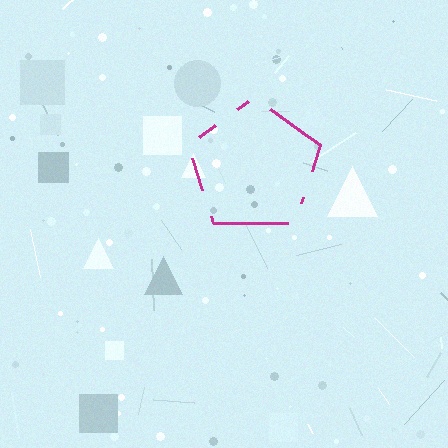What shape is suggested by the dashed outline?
The dashed outline suggests a pentagon.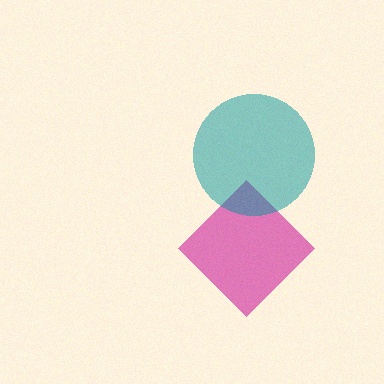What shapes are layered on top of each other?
The layered shapes are: a magenta diamond, a teal circle.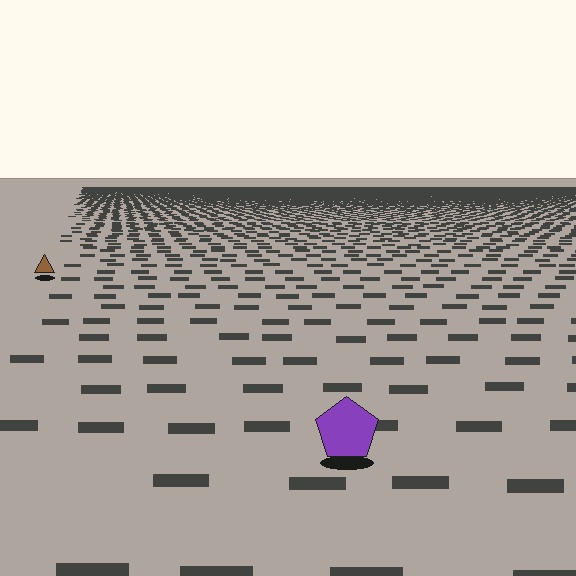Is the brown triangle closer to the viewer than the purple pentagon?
No. The purple pentagon is closer — you can tell from the texture gradient: the ground texture is coarser near it.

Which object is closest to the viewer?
The purple pentagon is closest. The texture marks near it are larger and more spread out.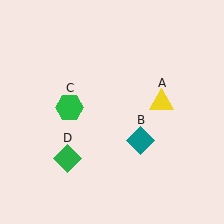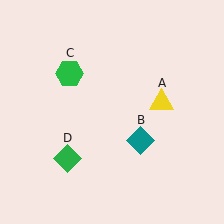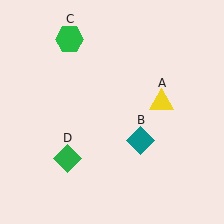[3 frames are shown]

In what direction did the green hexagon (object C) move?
The green hexagon (object C) moved up.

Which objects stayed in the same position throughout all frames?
Yellow triangle (object A) and teal diamond (object B) and green diamond (object D) remained stationary.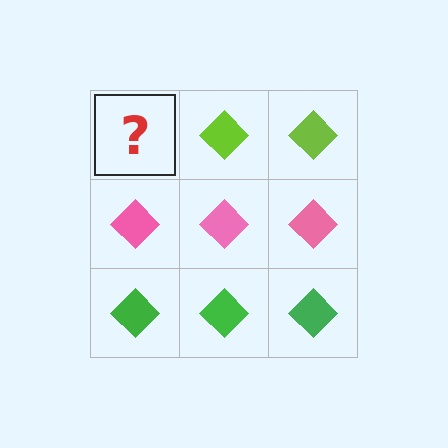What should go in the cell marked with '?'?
The missing cell should contain a lime diamond.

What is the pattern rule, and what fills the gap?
The rule is that each row has a consistent color. The gap should be filled with a lime diamond.